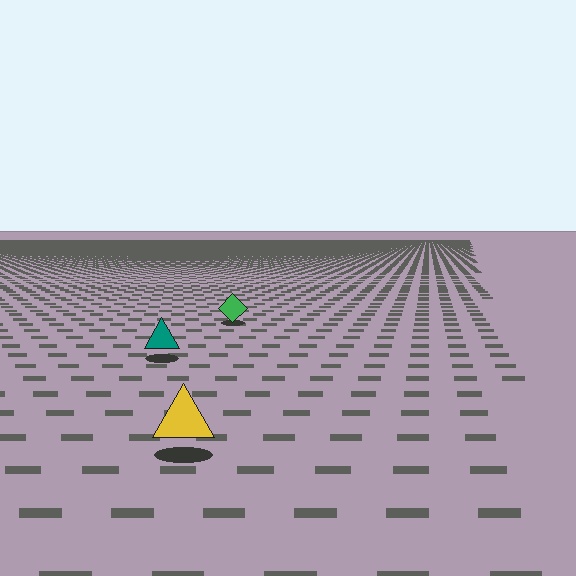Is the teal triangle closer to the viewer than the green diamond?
Yes. The teal triangle is closer — you can tell from the texture gradient: the ground texture is coarser near it.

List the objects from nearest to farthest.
From nearest to farthest: the yellow triangle, the teal triangle, the green diamond.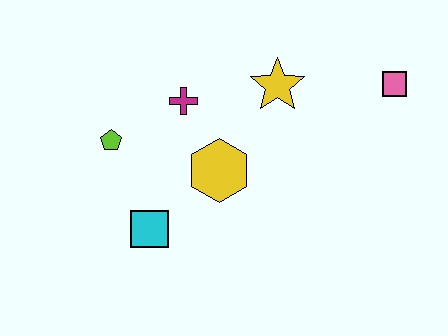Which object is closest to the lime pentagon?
The magenta cross is closest to the lime pentagon.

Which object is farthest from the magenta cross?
The pink square is farthest from the magenta cross.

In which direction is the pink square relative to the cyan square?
The pink square is to the right of the cyan square.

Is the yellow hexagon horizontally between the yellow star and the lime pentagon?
Yes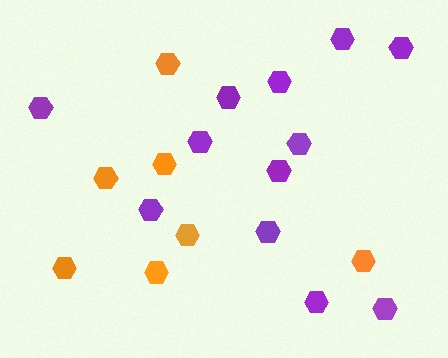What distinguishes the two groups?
There are 2 groups: one group of purple hexagons (12) and one group of orange hexagons (7).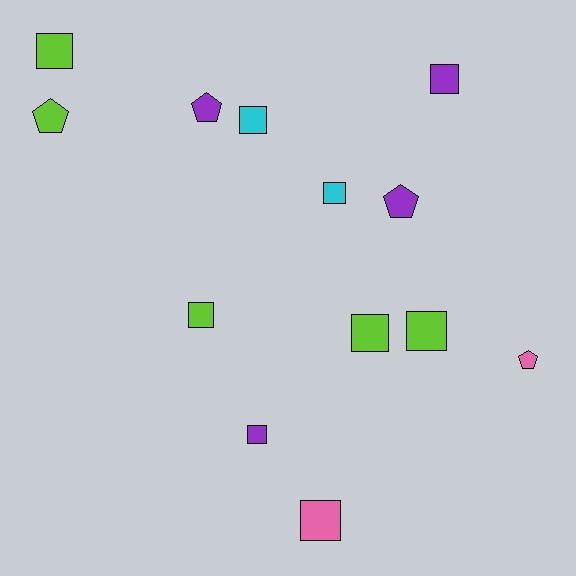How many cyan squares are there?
There are 2 cyan squares.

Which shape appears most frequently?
Square, with 9 objects.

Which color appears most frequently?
Lime, with 5 objects.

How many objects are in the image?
There are 13 objects.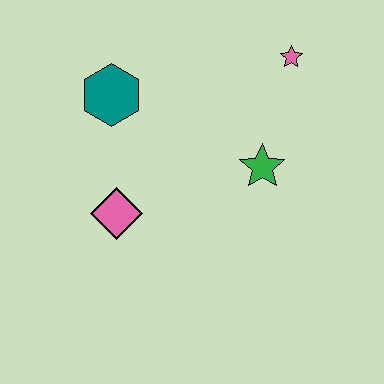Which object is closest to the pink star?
The green star is closest to the pink star.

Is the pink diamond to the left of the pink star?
Yes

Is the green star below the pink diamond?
No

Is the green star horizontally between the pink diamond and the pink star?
Yes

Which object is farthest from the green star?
The teal hexagon is farthest from the green star.